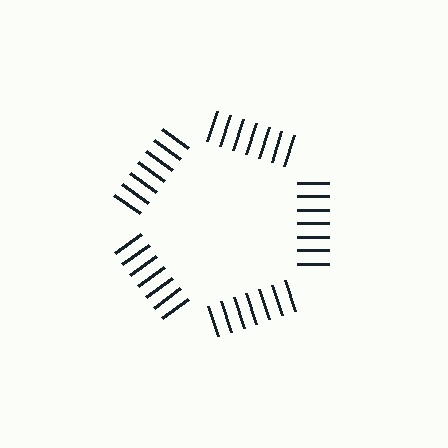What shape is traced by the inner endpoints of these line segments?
An illusory pentagon — the line segments terminate on its edges but no continuous stroke is drawn.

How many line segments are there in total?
35 — 7 along each of the 5 edges.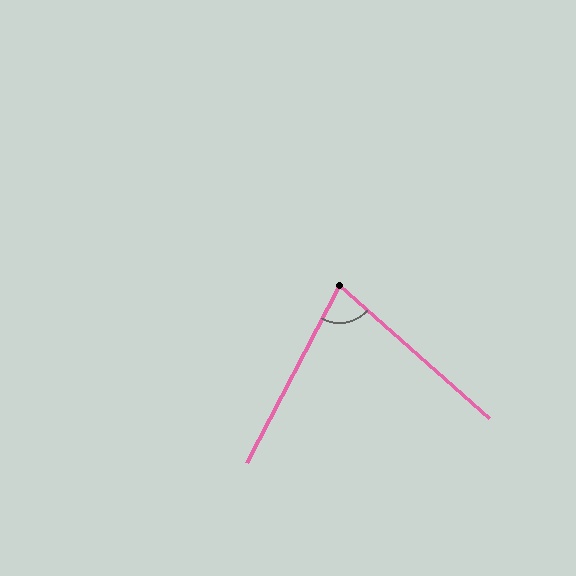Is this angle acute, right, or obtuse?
It is acute.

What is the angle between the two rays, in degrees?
Approximately 76 degrees.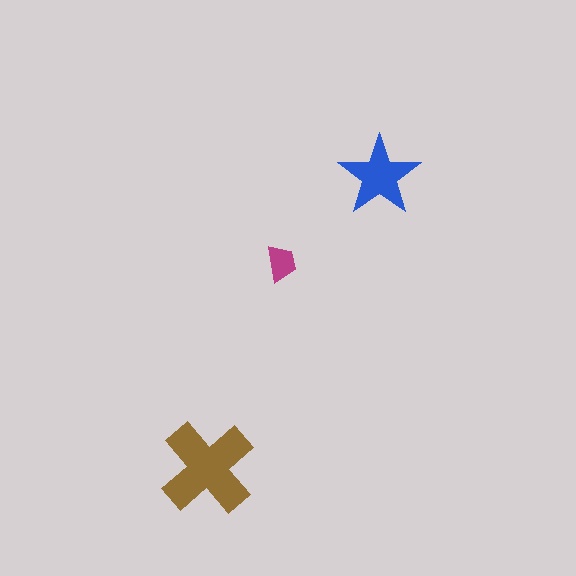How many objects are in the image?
There are 3 objects in the image.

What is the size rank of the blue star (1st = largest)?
2nd.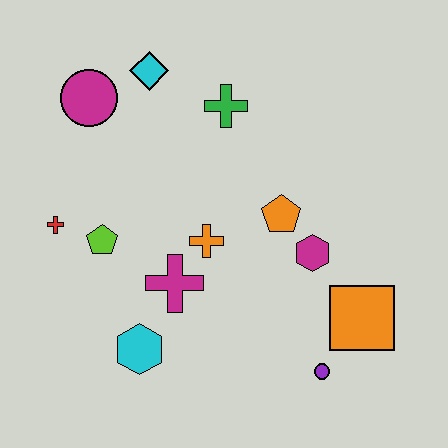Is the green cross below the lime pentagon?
No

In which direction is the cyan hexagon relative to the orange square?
The cyan hexagon is to the left of the orange square.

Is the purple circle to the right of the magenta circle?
Yes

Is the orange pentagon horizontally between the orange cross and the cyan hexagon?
No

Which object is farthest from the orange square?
The magenta circle is farthest from the orange square.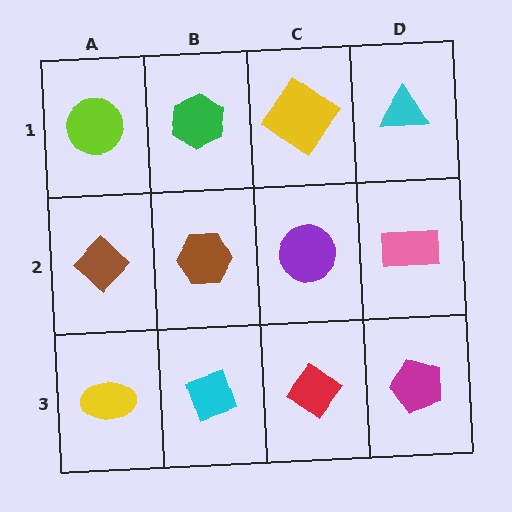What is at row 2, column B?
A brown hexagon.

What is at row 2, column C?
A purple circle.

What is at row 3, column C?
A red diamond.